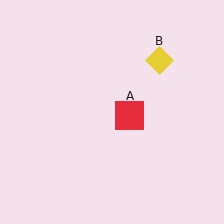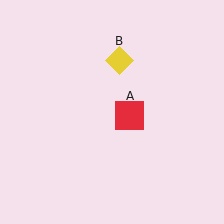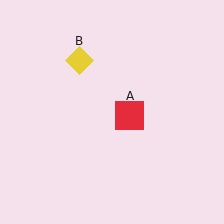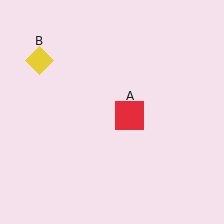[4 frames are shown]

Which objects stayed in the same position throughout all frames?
Red square (object A) remained stationary.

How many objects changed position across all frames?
1 object changed position: yellow diamond (object B).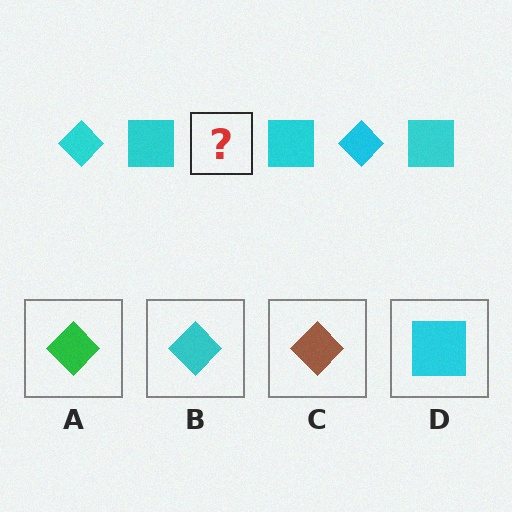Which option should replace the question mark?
Option B.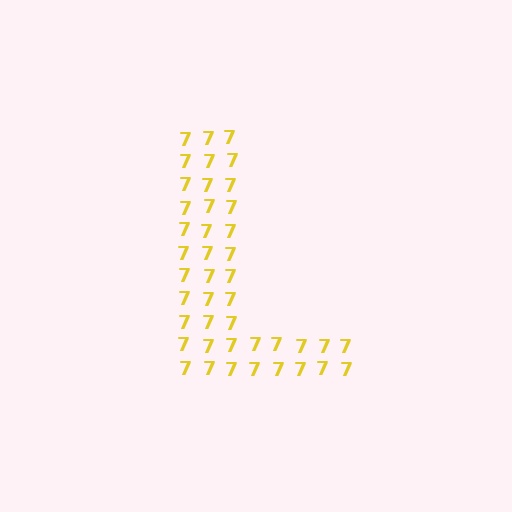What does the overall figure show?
The overall figure shows the letter L.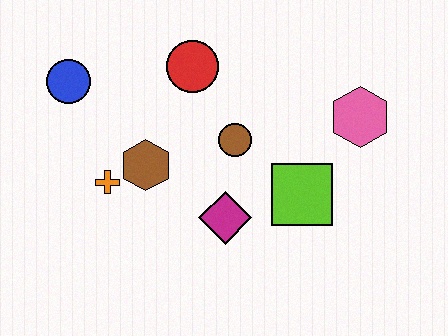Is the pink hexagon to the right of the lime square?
Yes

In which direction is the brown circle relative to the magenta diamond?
The brown circle is above the magenta diamond.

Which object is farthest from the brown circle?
The blue circle is farthest from the brown circle.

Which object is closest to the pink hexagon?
The lime square is closest to the pink hexagon.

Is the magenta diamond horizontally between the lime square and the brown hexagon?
Yes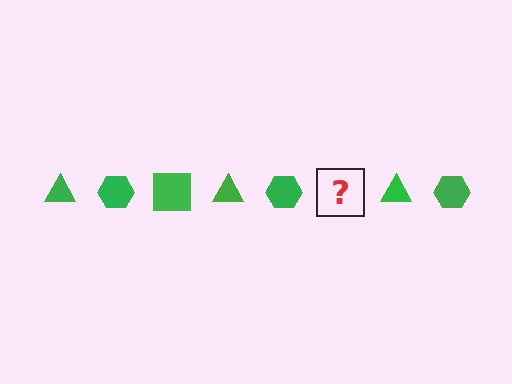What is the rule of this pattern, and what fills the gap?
The rule is that the pattern cycles through triangle, hexagon, square shapes in green. The gap should be filled with a green square.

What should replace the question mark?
The question mark should be replaced with a green square.